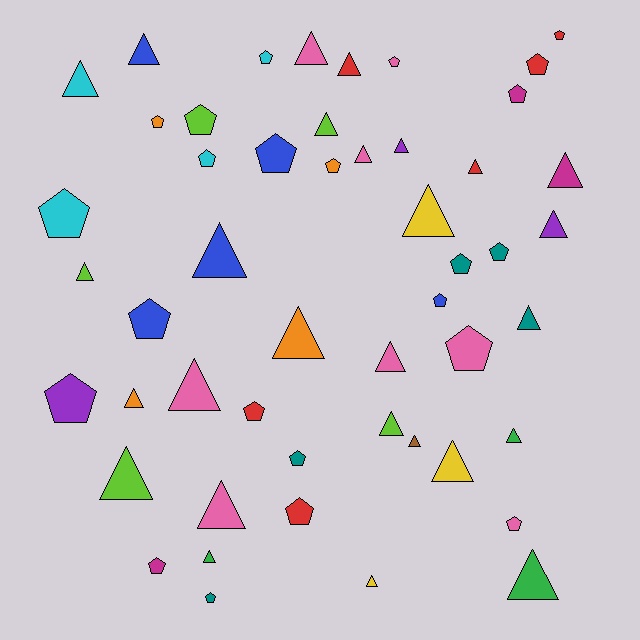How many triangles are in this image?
There are 27 triangles.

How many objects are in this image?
There are 50 objects.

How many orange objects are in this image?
There are 4 orange objects.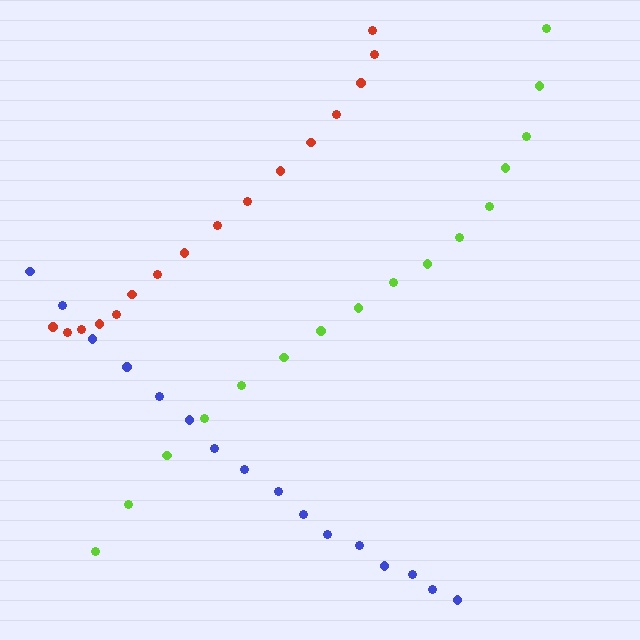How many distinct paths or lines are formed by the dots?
There are 3 distinct paths.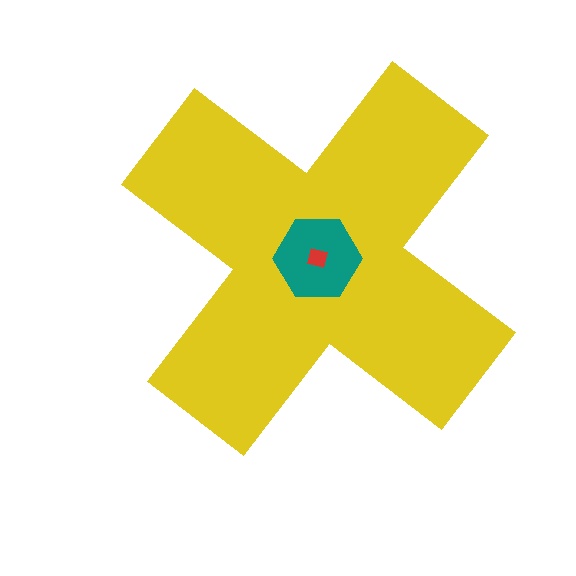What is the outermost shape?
The yellow cross.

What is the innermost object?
The red square.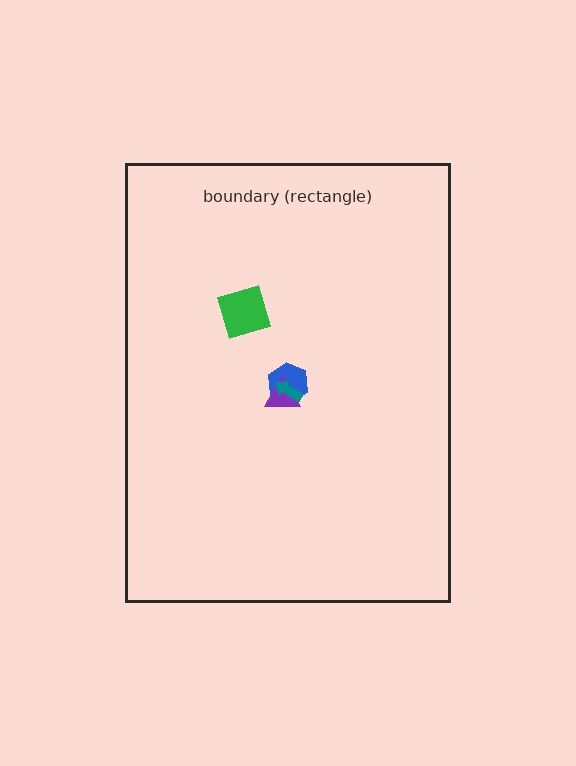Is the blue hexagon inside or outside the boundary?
Inside.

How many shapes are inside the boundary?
4 inside, 0 outside.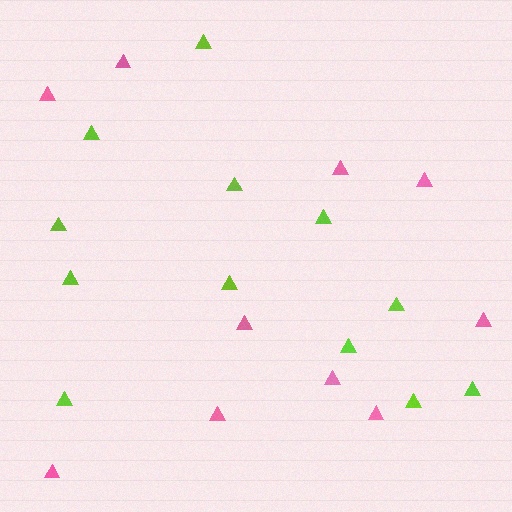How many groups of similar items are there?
There are 2 groups: one group of pink triangles (10) and one group of lime triangles (12).